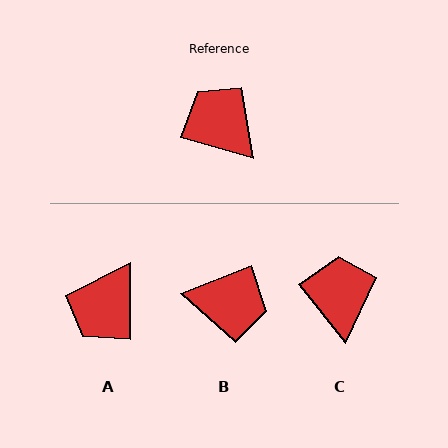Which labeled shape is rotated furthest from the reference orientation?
B, about 141 degrees away.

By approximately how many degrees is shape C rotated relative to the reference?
Approximately 35 degrees clockwise.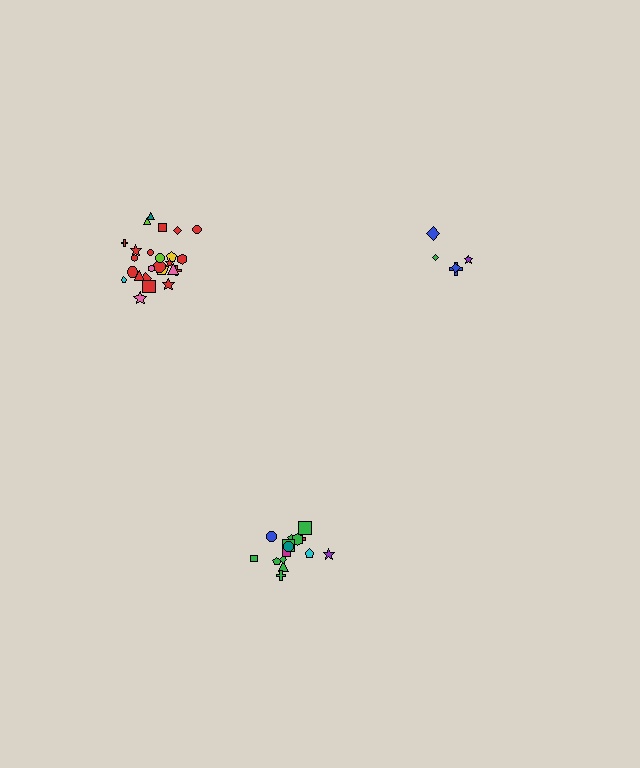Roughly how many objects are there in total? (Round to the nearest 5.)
Roughly 45 objects in total.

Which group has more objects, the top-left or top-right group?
The top-left group.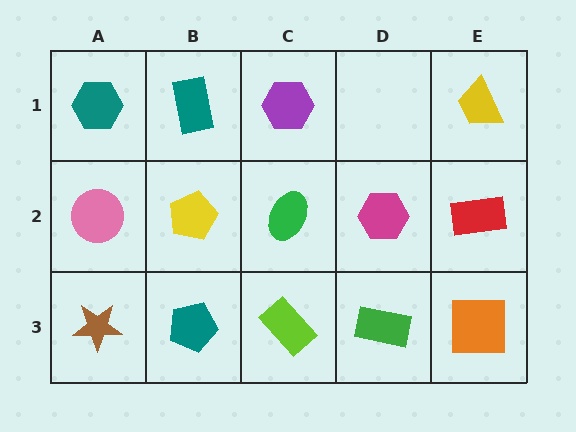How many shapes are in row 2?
5 shapes.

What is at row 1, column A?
A teal hexagon.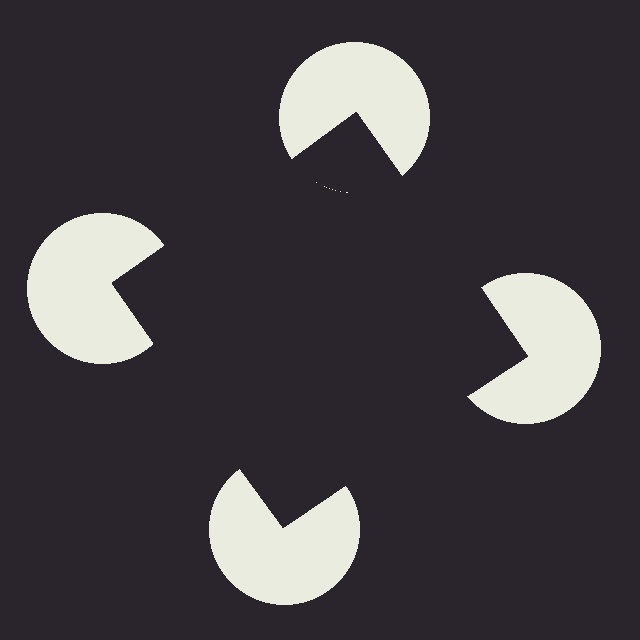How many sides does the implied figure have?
4 sides.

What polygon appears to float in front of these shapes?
An illusory square — its edges are inferred from the aligned wedge cuts in the pac-man discs, not physically drawn.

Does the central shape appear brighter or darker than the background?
It typically appears slightly darker than the background, even though no actual brightness change is drawn.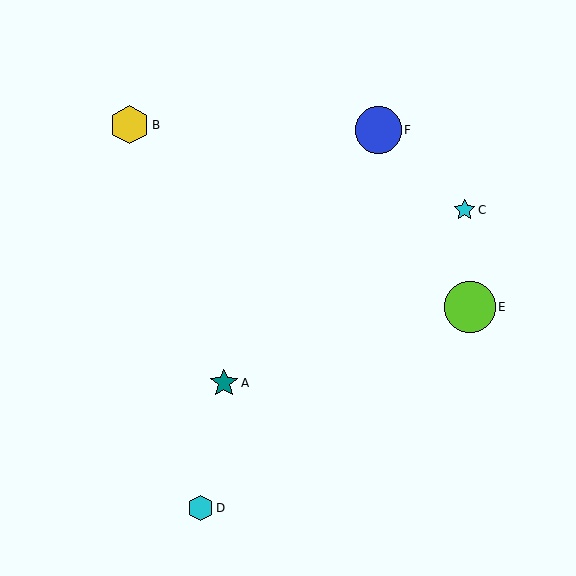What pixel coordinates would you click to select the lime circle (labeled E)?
Click at (470, 307) to select the lime circle E.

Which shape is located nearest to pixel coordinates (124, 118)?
The yellow hexagon (labeled B) at (129, 125) is nearest to that location.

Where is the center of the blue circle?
The center of the blue circle is at (378, 130).